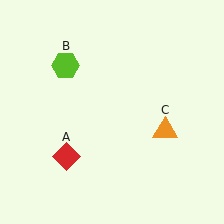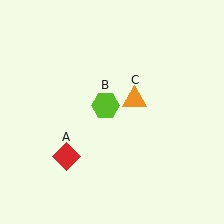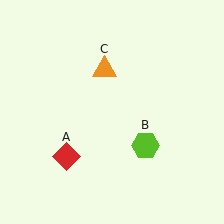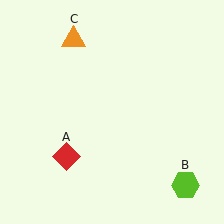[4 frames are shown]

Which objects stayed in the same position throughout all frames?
Red diamond (object A) remained stationary.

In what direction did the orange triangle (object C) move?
The orange triangle (object C) moved up and to the left.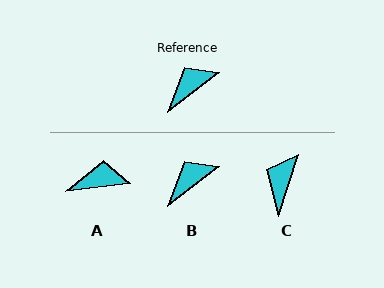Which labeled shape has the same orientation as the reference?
B.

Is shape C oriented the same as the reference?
No, it is off by about 35 degrees.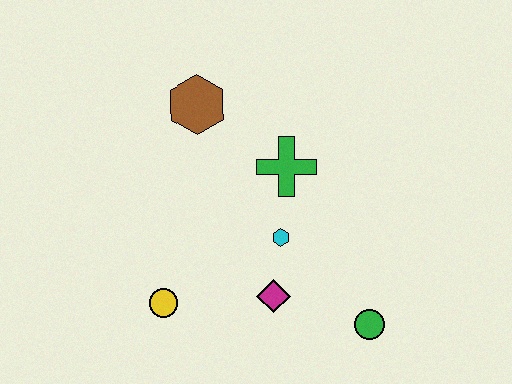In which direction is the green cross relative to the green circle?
The green cross is above the green circle.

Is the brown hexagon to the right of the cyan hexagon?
No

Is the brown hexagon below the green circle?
No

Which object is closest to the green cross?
The cyan hexagon is closest to the green cross.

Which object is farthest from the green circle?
The brown hexagon is farthest from the green circle.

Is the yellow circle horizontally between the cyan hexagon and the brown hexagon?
No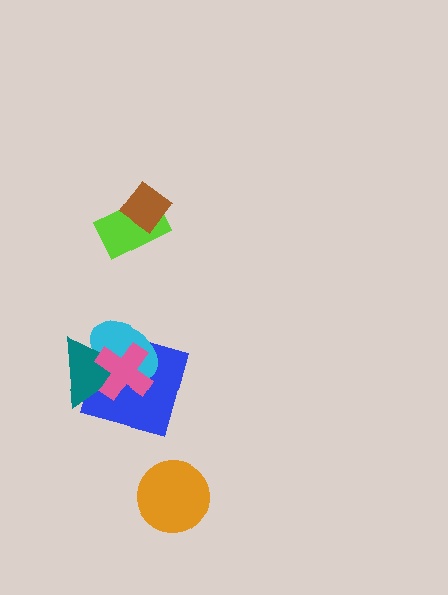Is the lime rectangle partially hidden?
Yes, it is partially covered by another shape.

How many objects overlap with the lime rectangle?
1 object overlaps with the lime rectangle.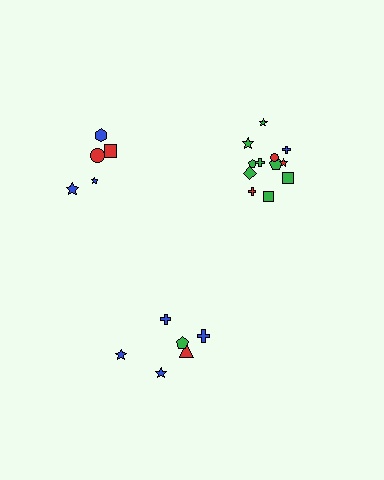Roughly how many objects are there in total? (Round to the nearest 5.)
Roughly 25 objects in total.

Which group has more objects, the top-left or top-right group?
The top-right group.